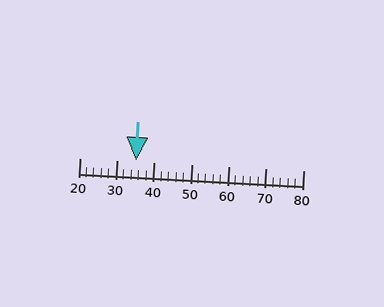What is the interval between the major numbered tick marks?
The major tick marks are spaced 10 units apart.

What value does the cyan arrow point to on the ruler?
The cyan arrow points to approximately 35.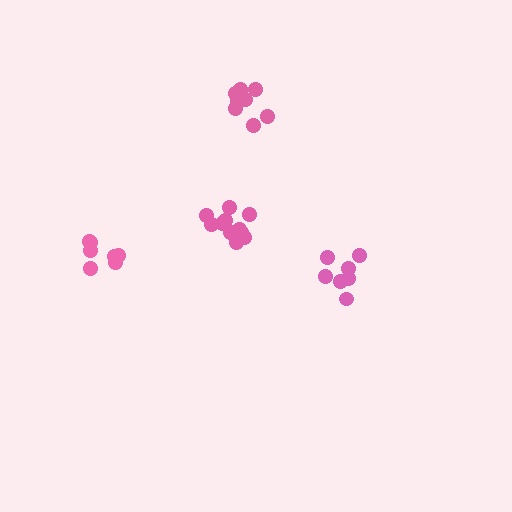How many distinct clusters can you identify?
There are 4 distinct clusters.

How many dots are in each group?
Group 1: 11 dots, Group 2: 7 dots, Group 3: 7 dots, Group 4: 8 dots (33 total).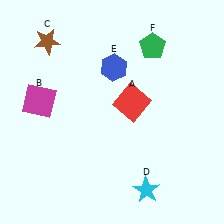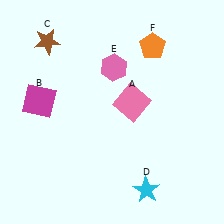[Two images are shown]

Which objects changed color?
A changed from red to pink. E changed from blue to pink. F changed from green to orange.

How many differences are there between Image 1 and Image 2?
There are 3 differences between the two images.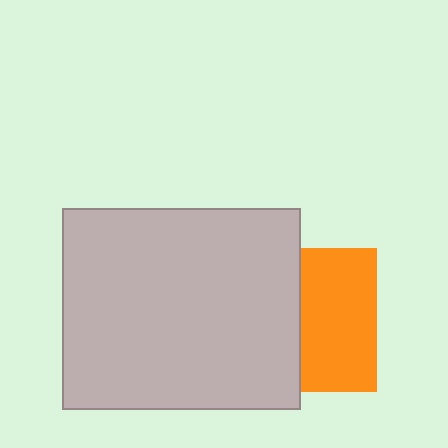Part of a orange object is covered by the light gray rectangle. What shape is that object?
It is a square.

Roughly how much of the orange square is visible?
About half of it is visible (roughly 53%).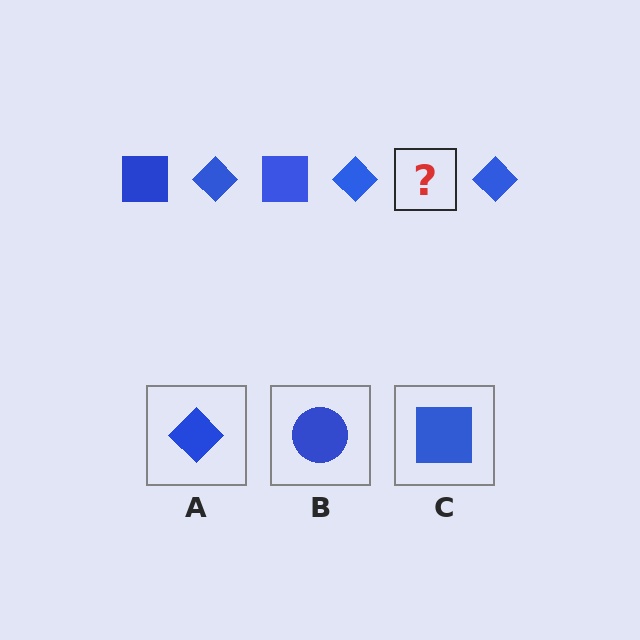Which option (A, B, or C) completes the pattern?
C.